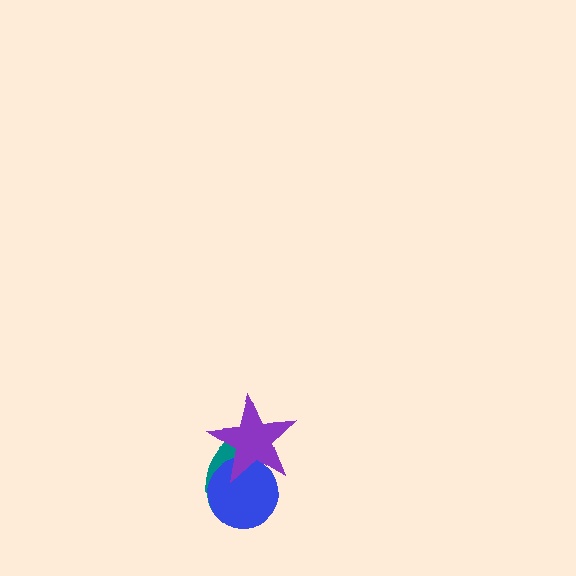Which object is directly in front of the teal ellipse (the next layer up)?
The blue circle is directly in front of the teal ellipse.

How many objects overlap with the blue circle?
2 objects overlap with the blue circle.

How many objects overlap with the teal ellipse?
2 objects overlap with the teal ellipse.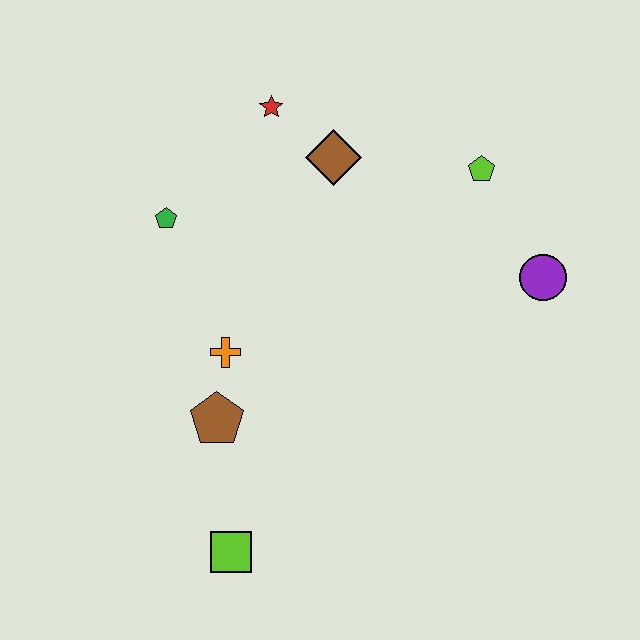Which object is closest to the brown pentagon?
The orange cross is closest to the brown pentagon.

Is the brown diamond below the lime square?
No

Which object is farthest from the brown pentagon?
The lime pentagon is farthest from the brown pentagon.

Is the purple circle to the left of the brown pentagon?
No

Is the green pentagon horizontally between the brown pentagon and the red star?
No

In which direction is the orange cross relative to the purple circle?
The orange cross is to the left of the purple circle.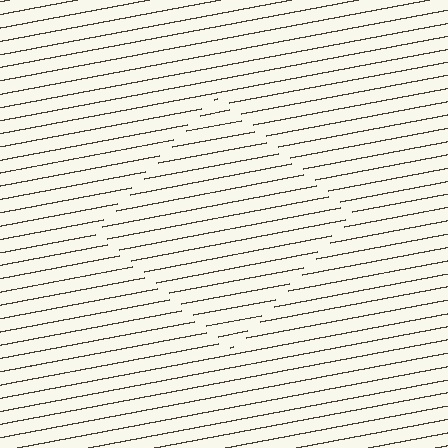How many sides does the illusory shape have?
4 sides — the line-ends trace a square.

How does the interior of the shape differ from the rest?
The interior of the shape contains the same grating, shifted by half a period — the contour is defined by the phase discontinuity where line-ends from the inner and outer gratings abut.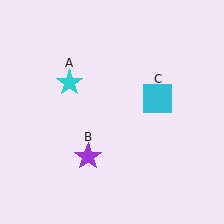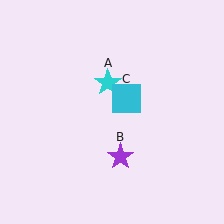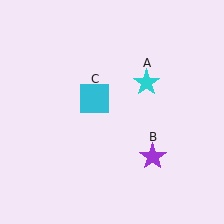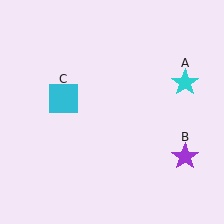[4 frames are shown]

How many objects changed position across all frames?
3 objects changed position: cyan star (object A), purple star (object B), cyan square (object C).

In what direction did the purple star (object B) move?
The purple star (object B) moved right.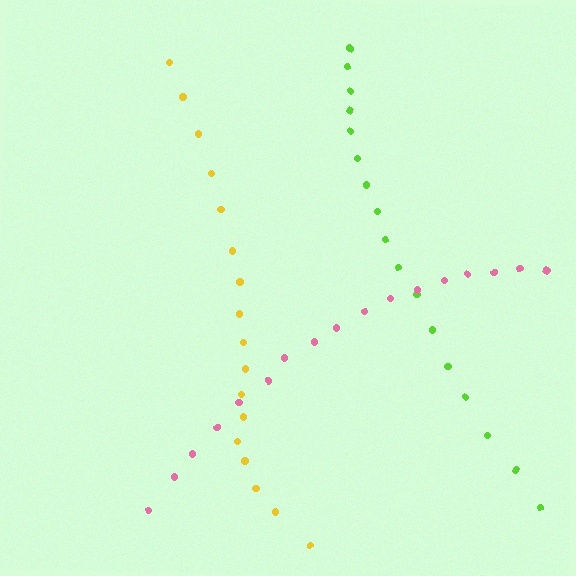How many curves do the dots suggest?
There are 3 distinct paths.